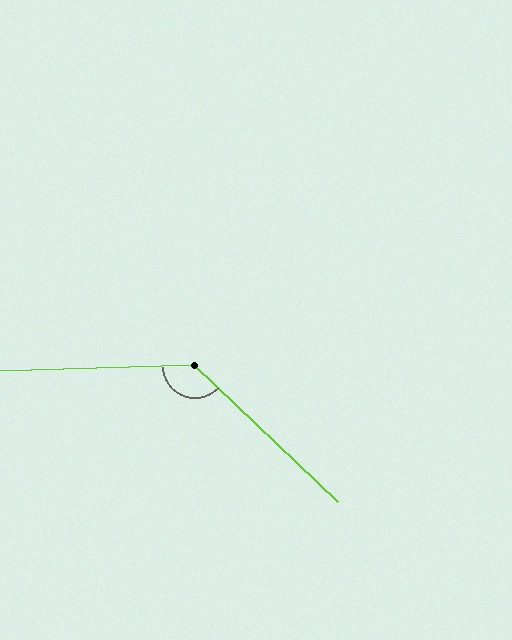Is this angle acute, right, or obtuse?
It is obtuse.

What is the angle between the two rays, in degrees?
Approximately 135 degrees.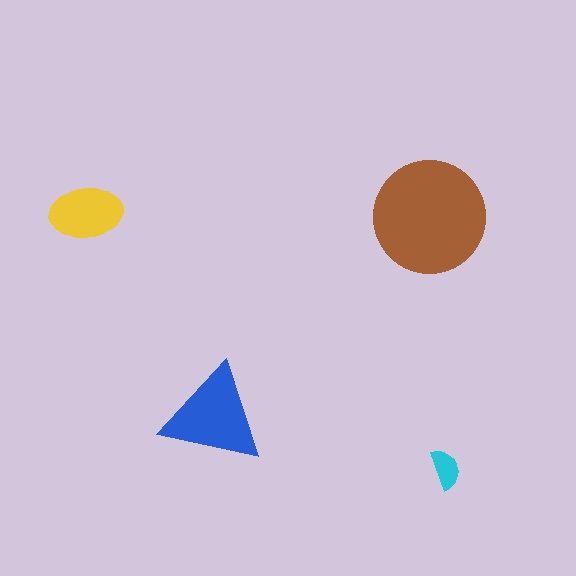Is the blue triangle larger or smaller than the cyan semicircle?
Larger.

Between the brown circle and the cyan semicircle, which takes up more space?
The brown circle.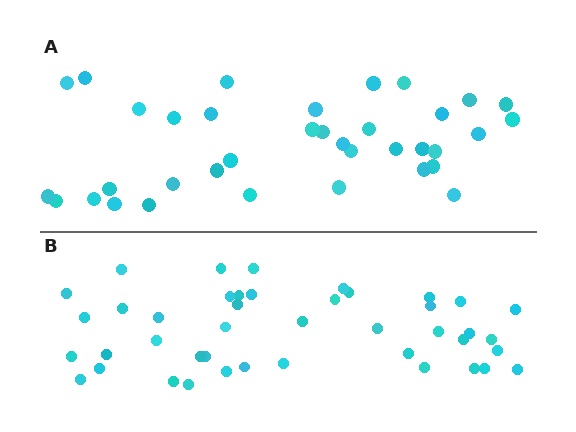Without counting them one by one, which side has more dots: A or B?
Region B (the bottom region) has more dots.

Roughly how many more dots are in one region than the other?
Region B has roughly 8 or so more dots than region A.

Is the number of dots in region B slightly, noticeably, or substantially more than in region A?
Region B has only slightly more — the two regions are fairly close. The ratio is roughly 1.2 to 1.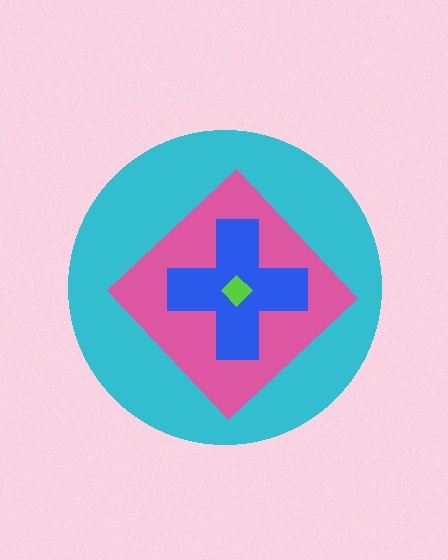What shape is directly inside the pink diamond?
The blue cross.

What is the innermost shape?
The lime diamond.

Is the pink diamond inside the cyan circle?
Yes.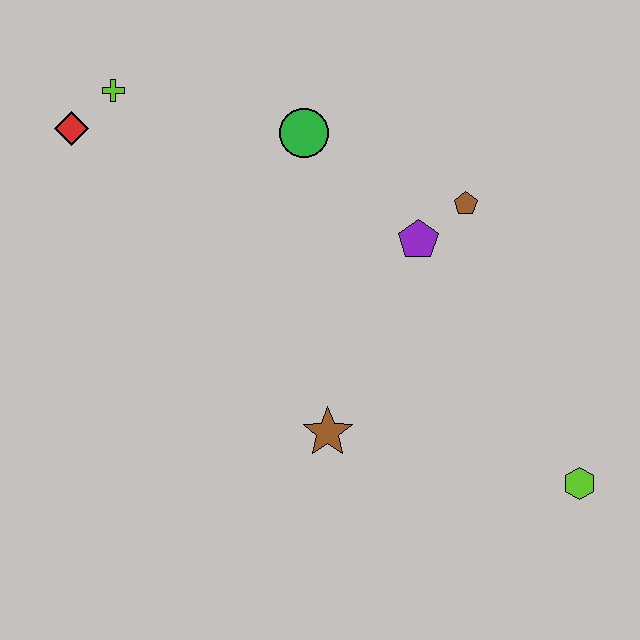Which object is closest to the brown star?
The purple pentagon is closest to the brown star.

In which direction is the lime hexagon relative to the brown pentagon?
The lime hexagon is below the brown pentagon.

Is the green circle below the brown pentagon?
No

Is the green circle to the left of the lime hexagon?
Yes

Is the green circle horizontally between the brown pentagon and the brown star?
No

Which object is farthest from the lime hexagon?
The red diamond is farthest from the lime hexagon.